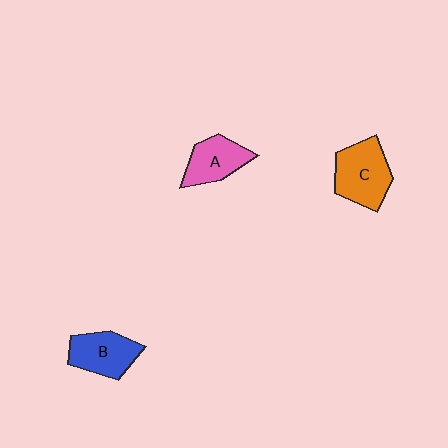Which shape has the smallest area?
Shape A (pink).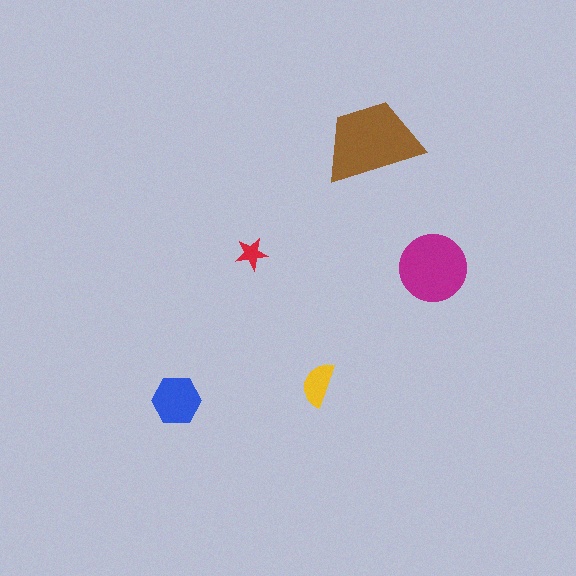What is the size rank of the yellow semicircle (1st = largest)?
4th.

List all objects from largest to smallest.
The brown trapezoid, the magenta circle, the blue hexagon, the yellow semicircle, the red star.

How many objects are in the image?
There are 5 objects in the image.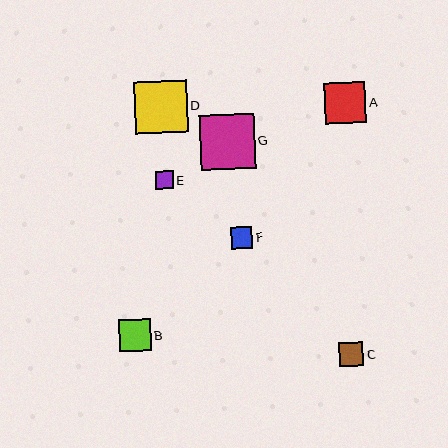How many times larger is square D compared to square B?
Square D is approximately 1.6 times the size of square B.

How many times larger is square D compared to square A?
Square D is approximately 1.3 times the size of square A.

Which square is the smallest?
Square E is the smallest with a size of approximately 18 pixels.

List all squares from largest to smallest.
From largest to smallest: G, D, A, B, C, F, E.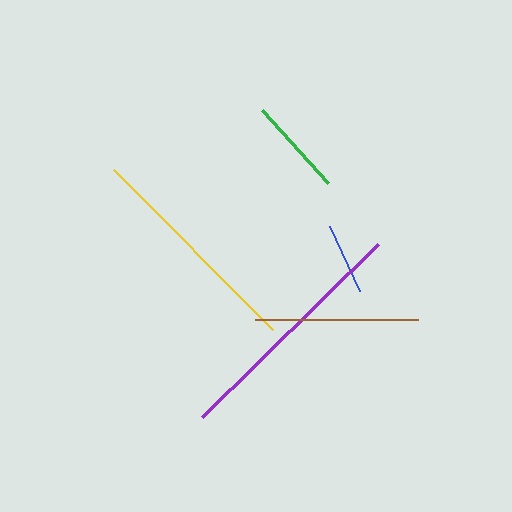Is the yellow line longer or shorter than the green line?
The yellow line is longer than the green line.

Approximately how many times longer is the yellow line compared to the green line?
The yellow line is approximately 2.3 times the length of the green line.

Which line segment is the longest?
The purple line is the longest at approximately 246 pixels.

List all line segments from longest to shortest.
From longest to shortest: purple, yellow, brown, green, blue.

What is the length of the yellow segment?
The yellow segment is approximately 225 pixels long.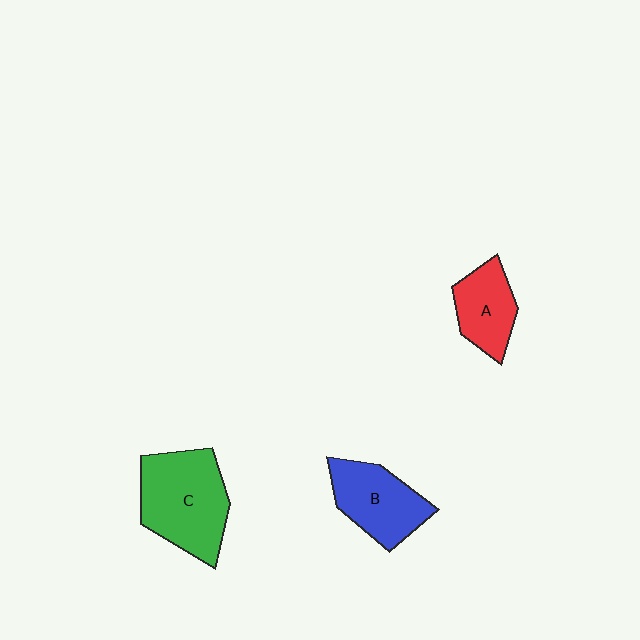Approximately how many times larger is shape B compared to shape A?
Approximately 1.3 times.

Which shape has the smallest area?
Shape A (red).